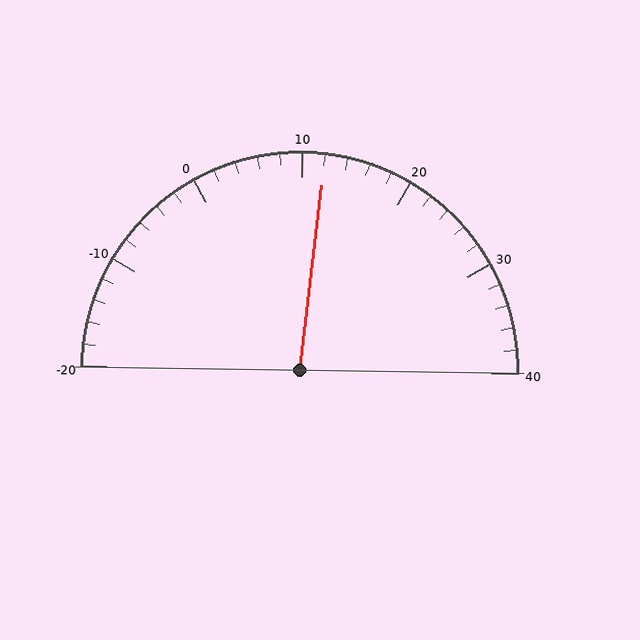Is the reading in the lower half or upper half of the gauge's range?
The reading is in the upper half of the range (-20 to 40).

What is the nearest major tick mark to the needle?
The nearest major tick mark is 10.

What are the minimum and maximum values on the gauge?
The gauge ranges from -20 to 40.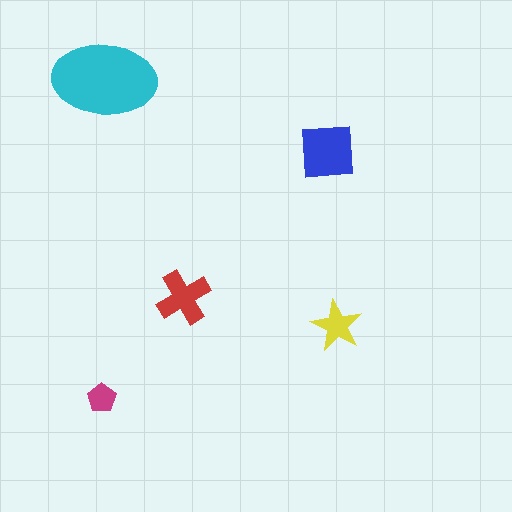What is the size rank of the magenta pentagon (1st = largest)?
5th.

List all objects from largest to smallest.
The cyan ellipse, the blue square, the red cross, the yellow star, the magenta pentagon.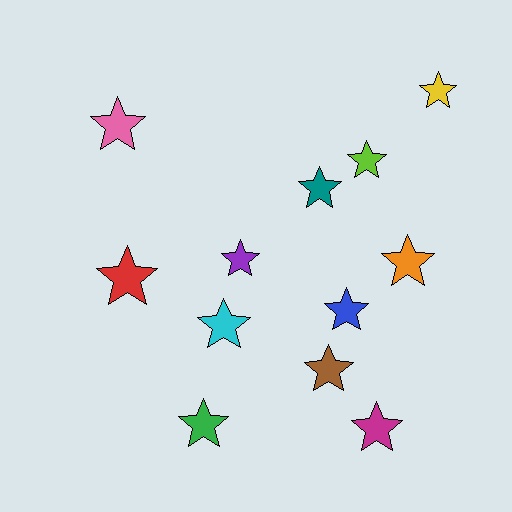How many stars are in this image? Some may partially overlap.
There are 12 stars.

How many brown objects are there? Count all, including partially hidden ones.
There is 1 brown object.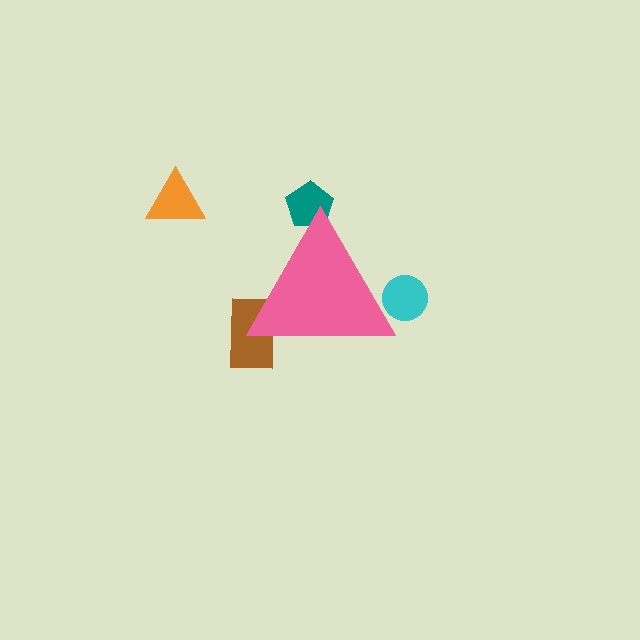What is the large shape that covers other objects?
A pink triangle.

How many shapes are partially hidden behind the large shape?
3 shapes are partially hidden.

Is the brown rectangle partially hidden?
Yes, the brown rectangle is partially hidden behind the pink triangle.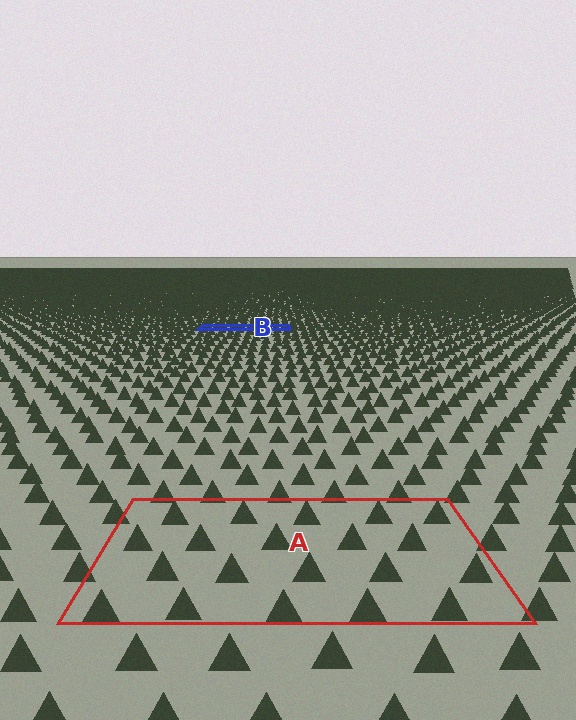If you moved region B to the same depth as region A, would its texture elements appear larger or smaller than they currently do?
They would appear larger. At a closer depth, the same texture elements are projected at a bigger on-screen size.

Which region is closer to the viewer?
Region A is closer. The texture elements there are larger and more spread out.